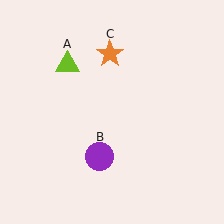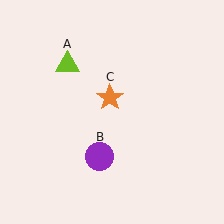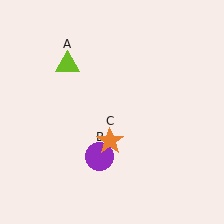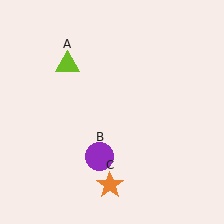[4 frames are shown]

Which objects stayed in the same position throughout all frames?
Lime triangle (object A) and purple circle (object B) remained stationary.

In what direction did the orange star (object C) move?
The orange star (object C) moved down.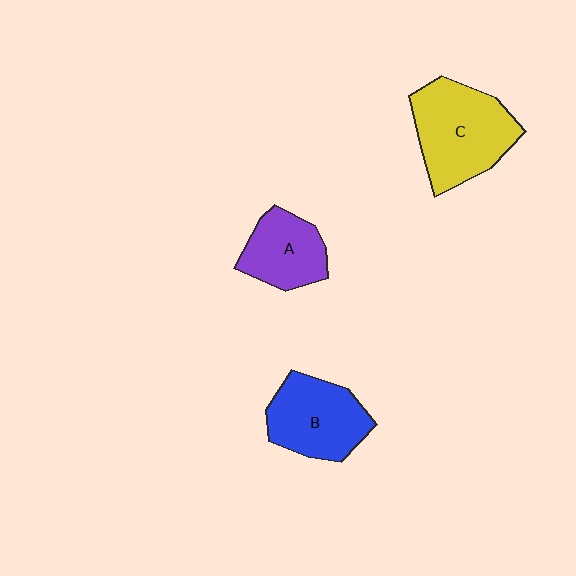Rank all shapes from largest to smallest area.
From largest to smallest: C (yellow), B (blue), A (purple).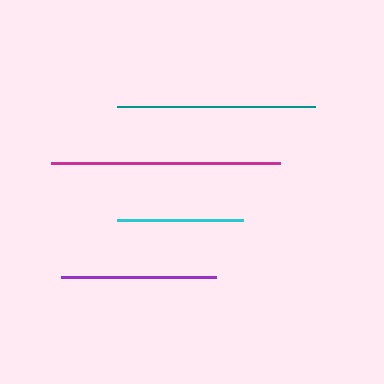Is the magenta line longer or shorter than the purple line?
The magenta line is longer than the purple line.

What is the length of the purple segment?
The purple segment is approximately 155 pixels long.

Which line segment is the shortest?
The cyan line is the shortest at approximately 126 pixels.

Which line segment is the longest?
The magenta line is the longest at approximately 229 pixels.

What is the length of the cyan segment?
The cyan segment is approximately 126 pixels long.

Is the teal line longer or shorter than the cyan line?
The teal line is longer than the cyan line.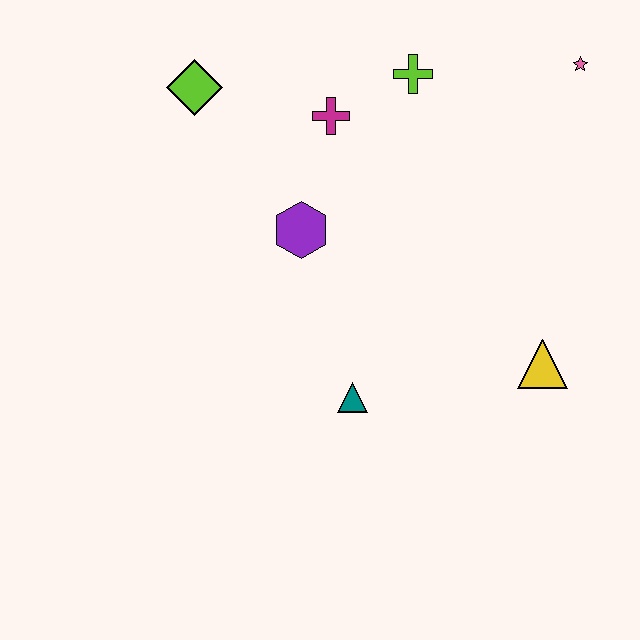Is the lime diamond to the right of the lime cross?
No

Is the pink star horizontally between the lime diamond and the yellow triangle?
No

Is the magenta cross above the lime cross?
No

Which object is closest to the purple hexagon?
The magenta cross is closest to the purple hexagon.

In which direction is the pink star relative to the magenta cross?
The pink star is to the right of the magenta cross.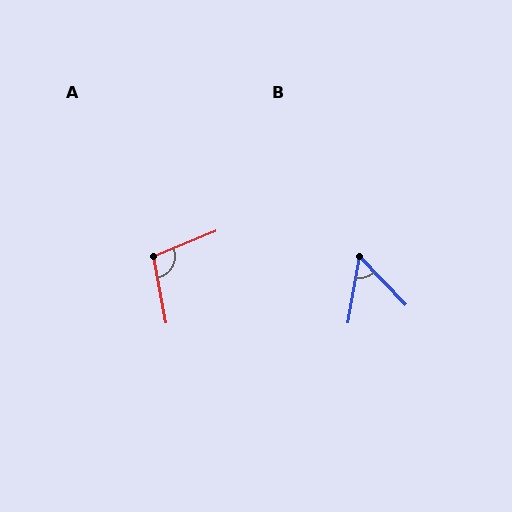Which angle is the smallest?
B, at approximately 53 degrees.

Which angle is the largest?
A, at approximately 101 degrees.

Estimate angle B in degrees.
Approximately 53 degrees.